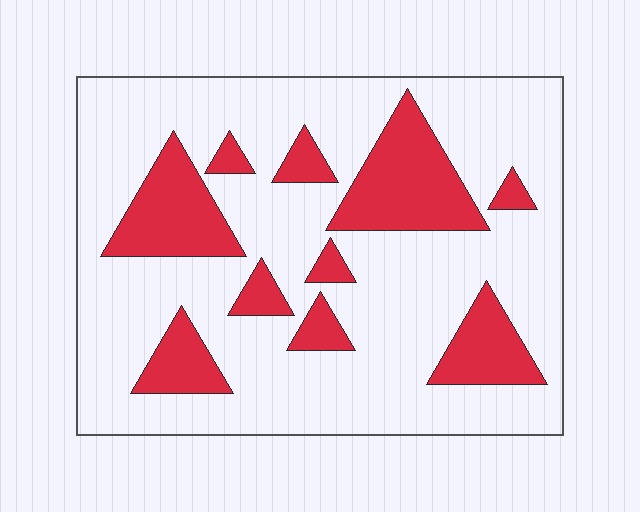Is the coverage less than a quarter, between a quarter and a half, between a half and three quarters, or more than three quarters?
Less than a quarter.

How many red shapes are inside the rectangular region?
10.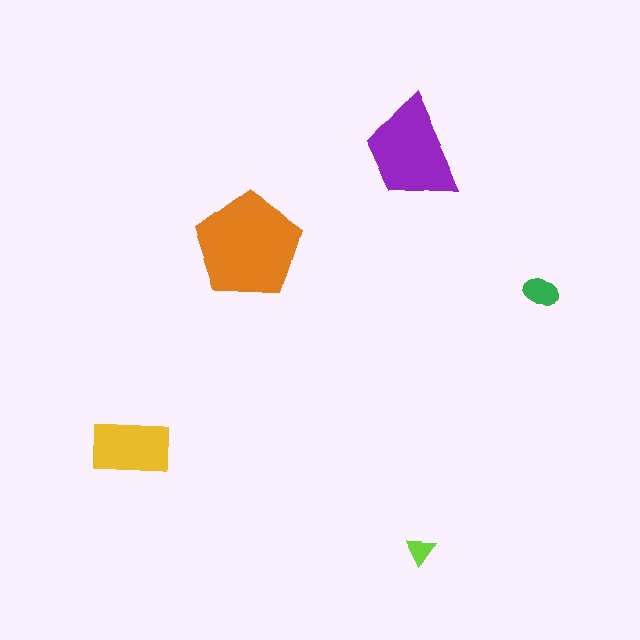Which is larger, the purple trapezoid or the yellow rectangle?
The purple trapezoid.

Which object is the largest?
The orange pentagon.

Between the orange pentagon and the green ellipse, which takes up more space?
The orange pentagon.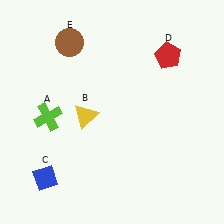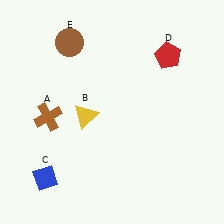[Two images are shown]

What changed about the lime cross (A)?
In Image 1, A is lime. In Image 2, it changed to brown.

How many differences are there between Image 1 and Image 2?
There is 1 difference between the two images.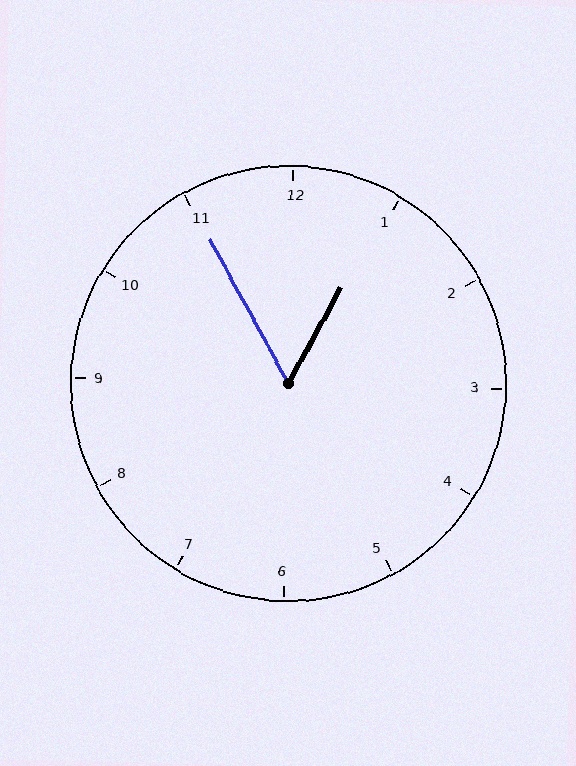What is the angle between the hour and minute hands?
Approximately 58 degrees.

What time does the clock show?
12:55.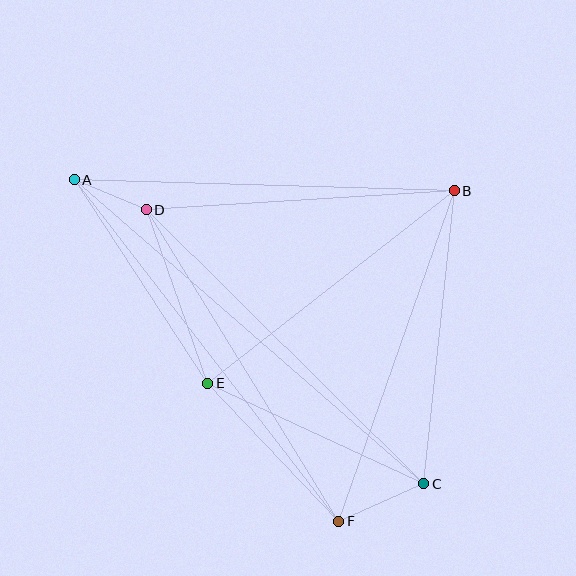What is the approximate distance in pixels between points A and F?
The distance between A and F is approximately 432 pixels.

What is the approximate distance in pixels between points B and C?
The distance between B and C is approximately 294 pixels.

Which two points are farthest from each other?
Points A and C are farthest from each other.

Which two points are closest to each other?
Points A and D are closest to each other.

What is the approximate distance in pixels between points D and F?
The distance between D and F is approximately 366 pixels.